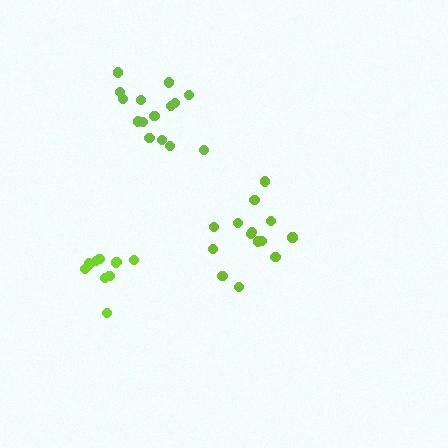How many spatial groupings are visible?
There are 3 spatial groupings.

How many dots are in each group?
Group 1: 11 dots, Group 2: 14 dots, Group 3: 15 dots (40 total).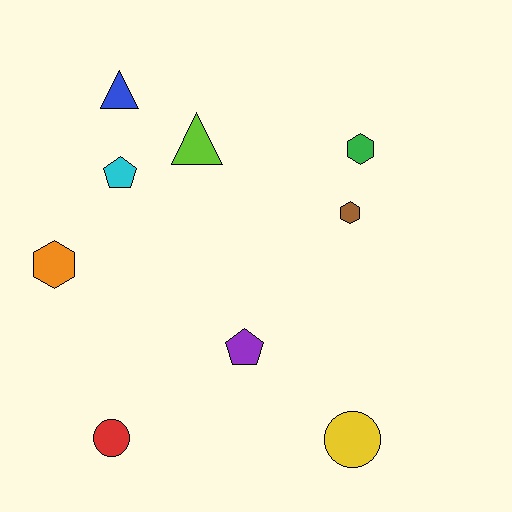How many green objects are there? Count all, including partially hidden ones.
There is 1 green object.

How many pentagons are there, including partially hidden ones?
There are 2 pentagons.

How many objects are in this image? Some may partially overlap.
There are 9 objects.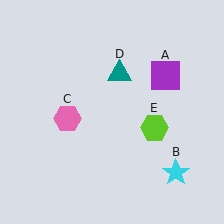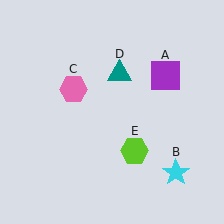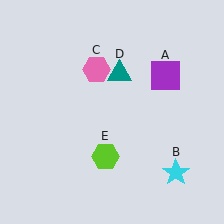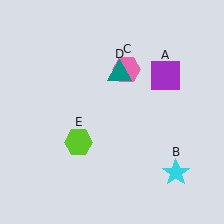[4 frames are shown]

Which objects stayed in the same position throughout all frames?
Purple square (object A) and cyan star (object B) and teal triangle (object D) remained stationary.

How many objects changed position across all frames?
2 objects changed position: pink hexagon (object C), lime hexagon (object E).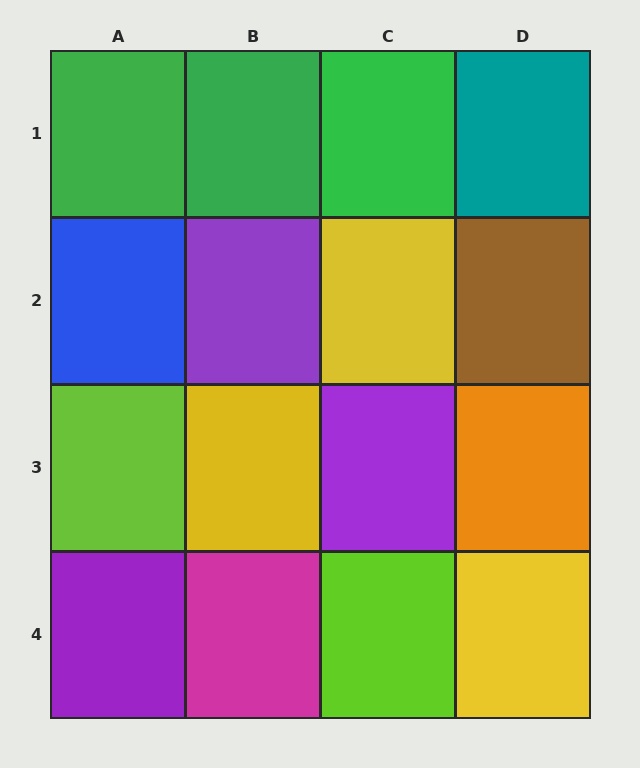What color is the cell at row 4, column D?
Yellow.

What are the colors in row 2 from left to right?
Blue, purple, yellow, brown.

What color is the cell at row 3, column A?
Lime.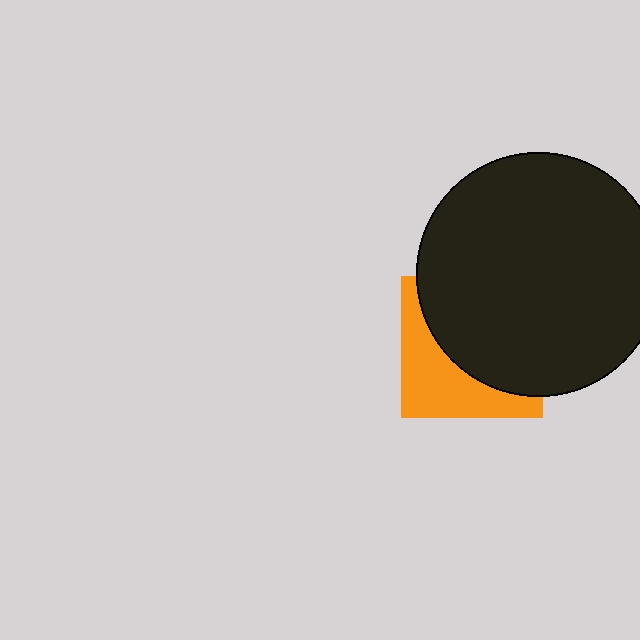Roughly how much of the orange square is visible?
A small part of it is visible (roughly 39%).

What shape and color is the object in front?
The object in front is a black circle.